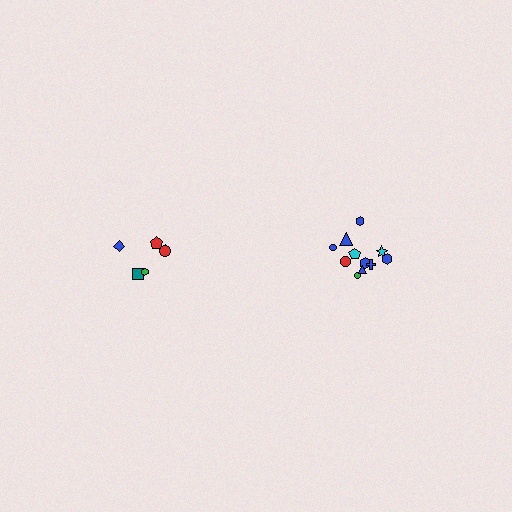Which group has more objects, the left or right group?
The right group.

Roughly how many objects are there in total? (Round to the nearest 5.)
Roughly 20 objects in total.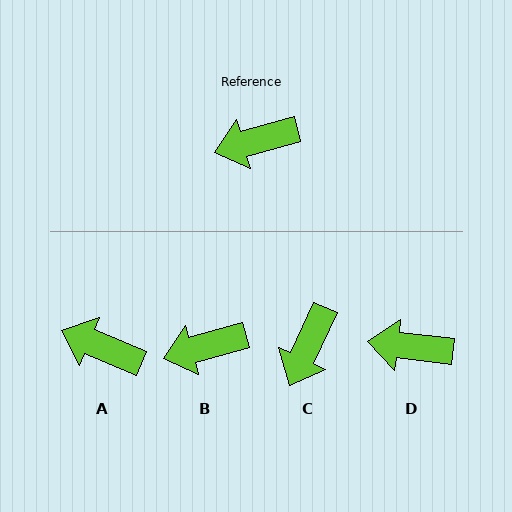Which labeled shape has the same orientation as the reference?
B.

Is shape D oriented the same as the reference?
No, it is off by about 22 degrees.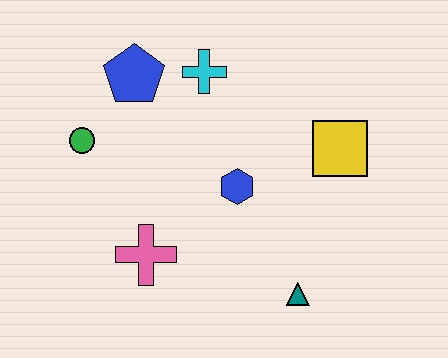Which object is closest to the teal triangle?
The blue hexagon is closest to the teal triangle.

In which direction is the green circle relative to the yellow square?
The green circle is to the left of the yellow square.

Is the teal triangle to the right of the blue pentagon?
Yes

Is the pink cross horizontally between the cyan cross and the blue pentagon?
Yes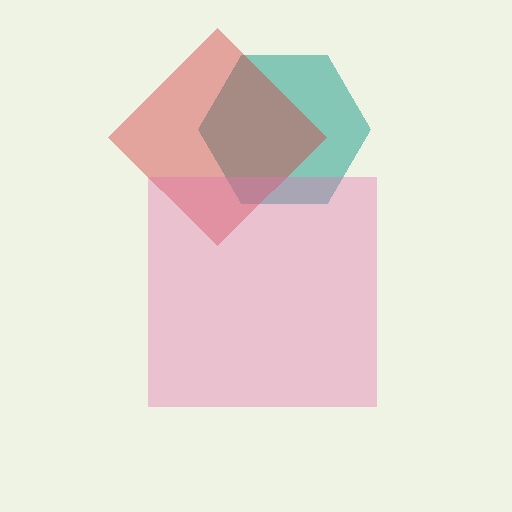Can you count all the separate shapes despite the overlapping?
Yes, there are 3 separate shapes.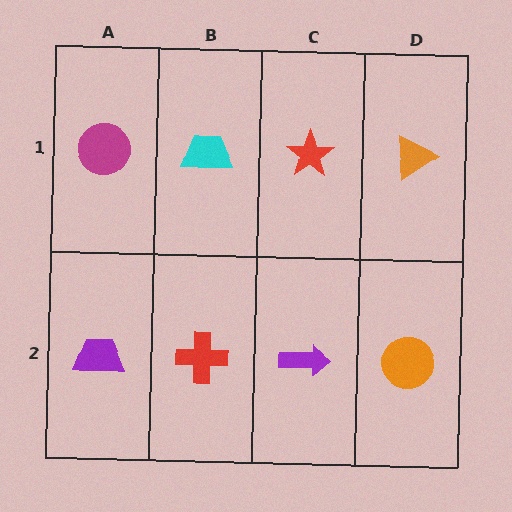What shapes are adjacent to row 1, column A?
A purple trapezoid (row 2, column A), a cyan trapezoid (row 1, column B).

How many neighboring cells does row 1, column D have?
2.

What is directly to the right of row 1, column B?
A red star.